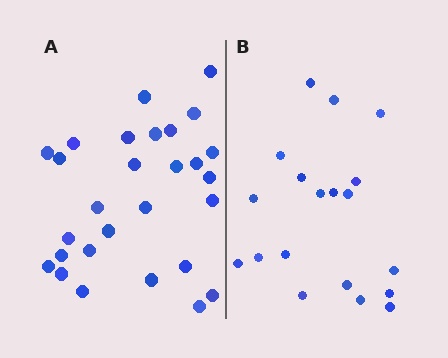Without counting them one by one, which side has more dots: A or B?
Region A (the left region) has more dots.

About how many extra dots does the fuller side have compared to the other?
Region A has roughly 8 or so more dots than region B.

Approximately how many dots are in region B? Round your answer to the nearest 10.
About 20 dots. (The exact count is 19, which rounds to 20.)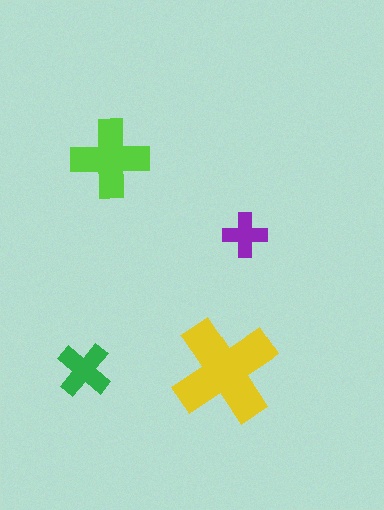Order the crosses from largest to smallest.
the yellow one, the lime one, the green one, the purple one.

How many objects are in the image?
There are 4 objects in the image.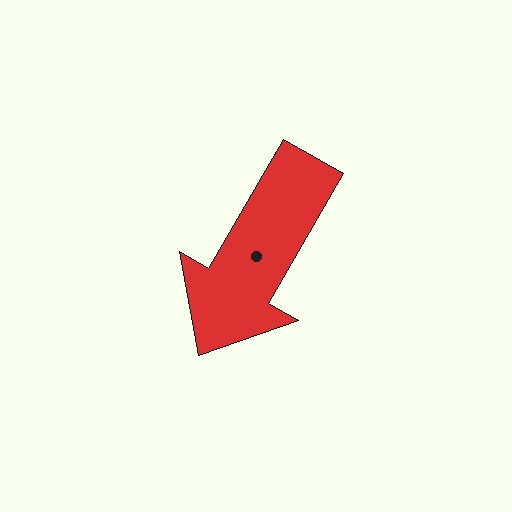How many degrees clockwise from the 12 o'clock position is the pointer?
Approximately 210 degrees.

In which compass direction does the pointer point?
Southwest.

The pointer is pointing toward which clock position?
Roughly 7 o'clock.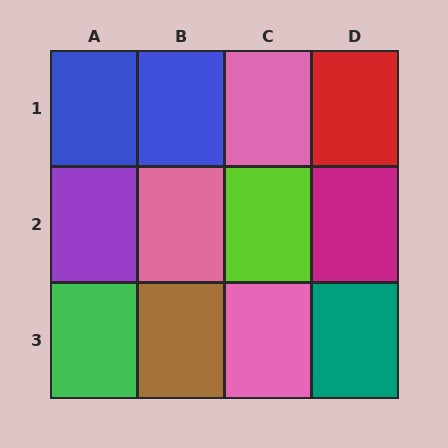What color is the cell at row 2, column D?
Magenta.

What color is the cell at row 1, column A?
Blue.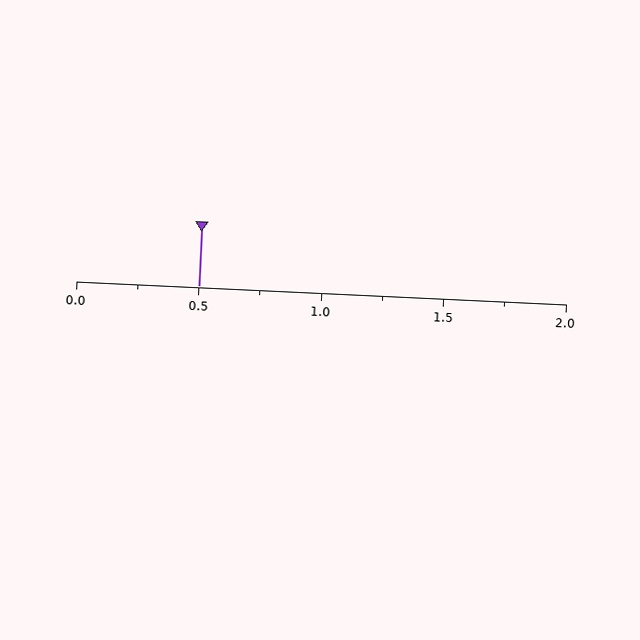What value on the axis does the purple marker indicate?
The marker indicates approximately 0.5.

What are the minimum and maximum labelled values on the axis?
The axis runs from 0.0 to 2.0.